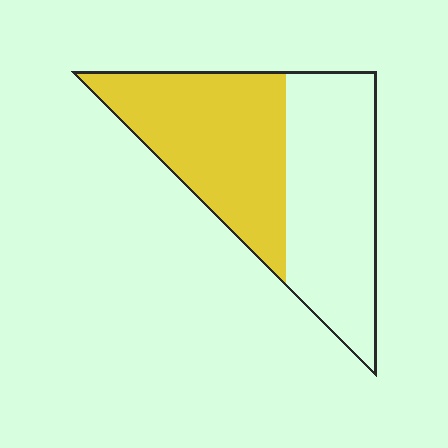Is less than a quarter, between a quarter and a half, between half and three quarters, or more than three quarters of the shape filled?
Between a quarter and a half.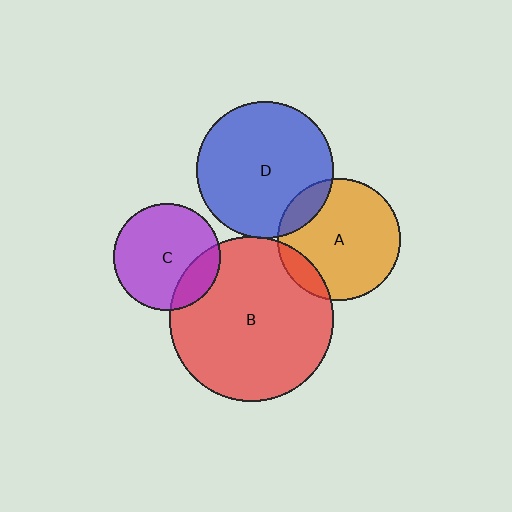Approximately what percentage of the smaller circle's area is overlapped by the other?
Approximately 5%.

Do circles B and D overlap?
Yes.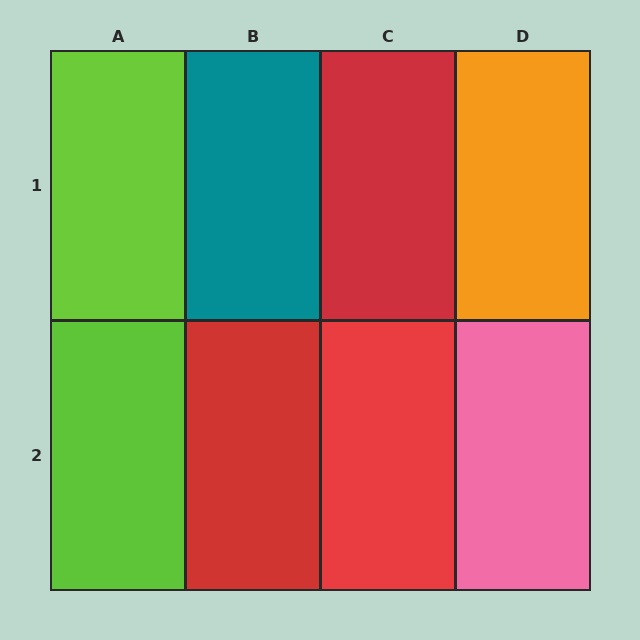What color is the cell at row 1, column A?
Lime.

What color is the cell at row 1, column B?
Teal.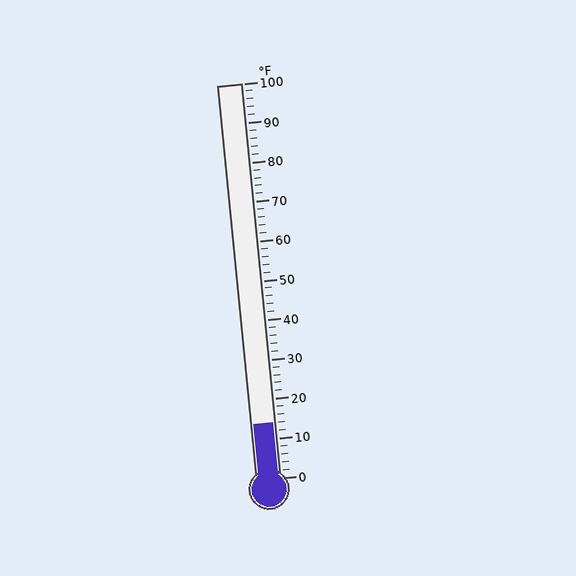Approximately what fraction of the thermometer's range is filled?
The thermometer is filled to approximately 15% of its range.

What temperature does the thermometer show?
The thermometer shows approximately 14°F.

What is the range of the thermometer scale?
The thermometer scale ranges from 0°F to 100°F.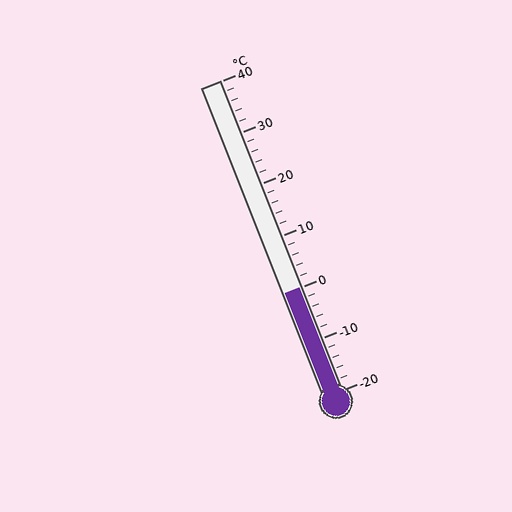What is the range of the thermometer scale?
The thermometer scale ranges from -20°C to 40°C.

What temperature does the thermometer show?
The thermometer shows approximately 0°C.